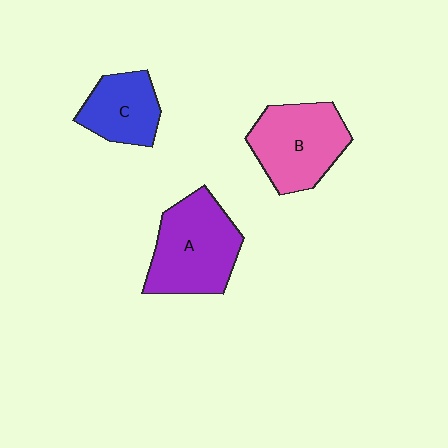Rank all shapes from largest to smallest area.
From largest to smallest: A (purple), B (pink), C (blue).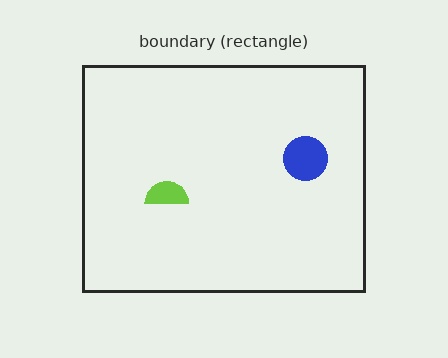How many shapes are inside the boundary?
2 inside, 0 outside.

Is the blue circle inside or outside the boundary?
Inside.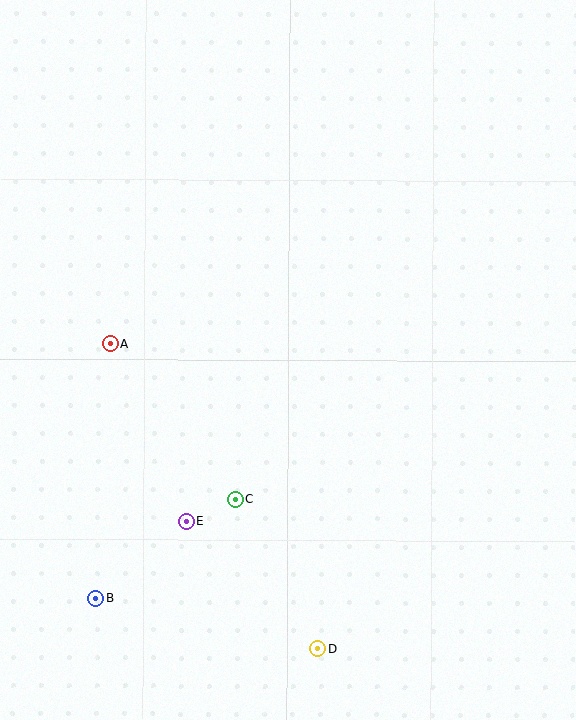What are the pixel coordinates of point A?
Point A is at (110, 344).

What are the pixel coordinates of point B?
Point B is at (96, 598).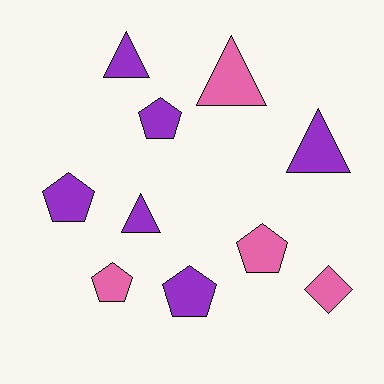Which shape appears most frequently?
Pentagon, with 5 objects.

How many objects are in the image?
There are 10 objects.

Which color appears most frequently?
Purple, with 6 objects.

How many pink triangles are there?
There is 1 pink triangle.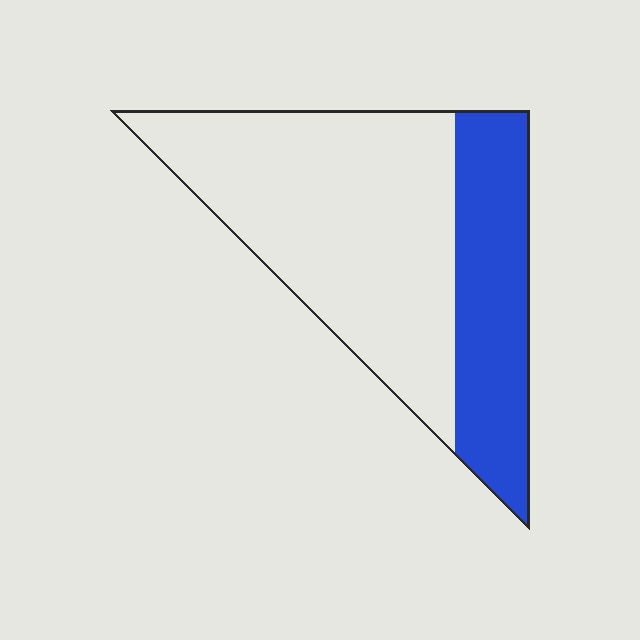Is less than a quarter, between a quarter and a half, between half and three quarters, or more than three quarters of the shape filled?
Between a quarter and a half.